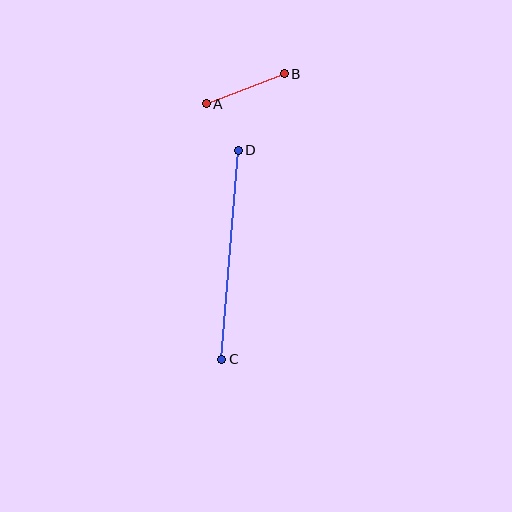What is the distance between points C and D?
The distance is approximately 210 pixels.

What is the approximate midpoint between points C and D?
The midpoint is at approximately (230, 255) pixels.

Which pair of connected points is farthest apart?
Points C and D are farthest apart.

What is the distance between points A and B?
The distance is approximately 83 pixels.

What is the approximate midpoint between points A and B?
The midpoint is at approximately (246, 89) pixels.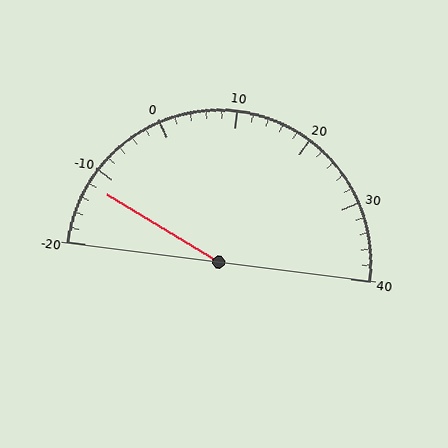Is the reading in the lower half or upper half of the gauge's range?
The reading is in the lower half of the range (-20 to 40).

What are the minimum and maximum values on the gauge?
The gauge ranges from -20 to 40.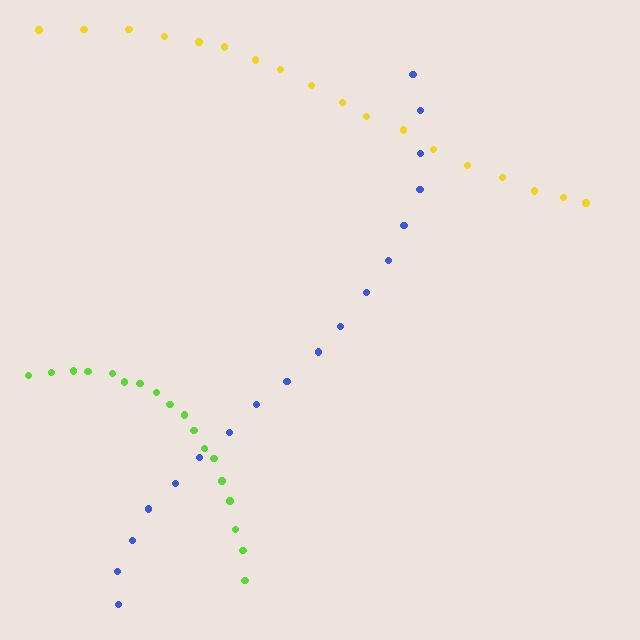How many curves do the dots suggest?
There are 3 distinct paths.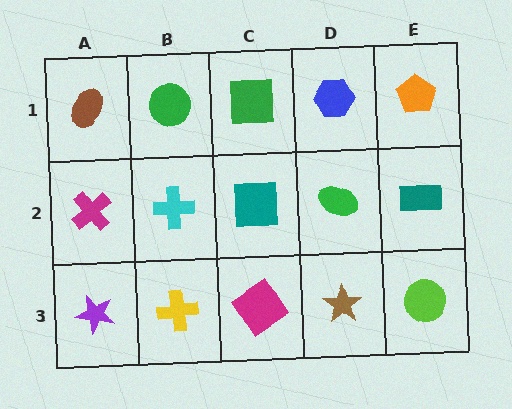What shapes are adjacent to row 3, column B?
A cyan cross (row 2, column B), a purple star (row 3, column A), a magenta diamond (row 3, column C).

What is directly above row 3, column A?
A magenta cross.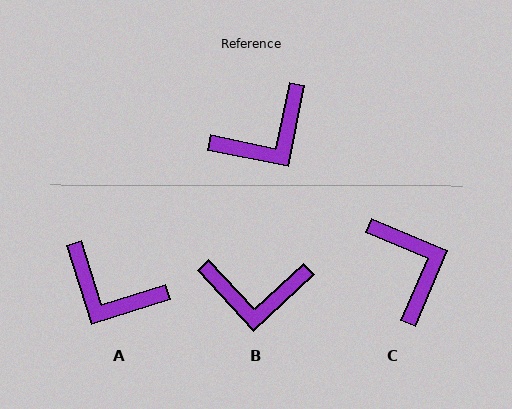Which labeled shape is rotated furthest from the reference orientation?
C, about 79 degrees away.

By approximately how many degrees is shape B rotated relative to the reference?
Approximately 35 degrees clockwise.